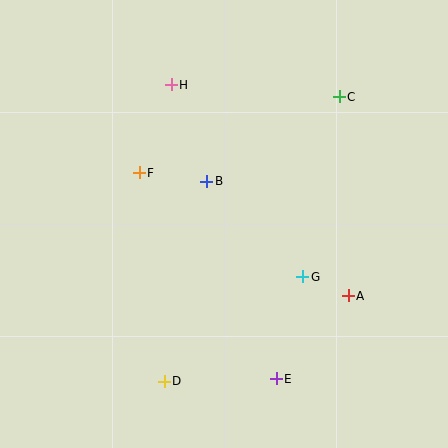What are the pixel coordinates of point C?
Point C is at (339, 97).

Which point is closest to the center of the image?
Point B at (207, 181) is closest to the center.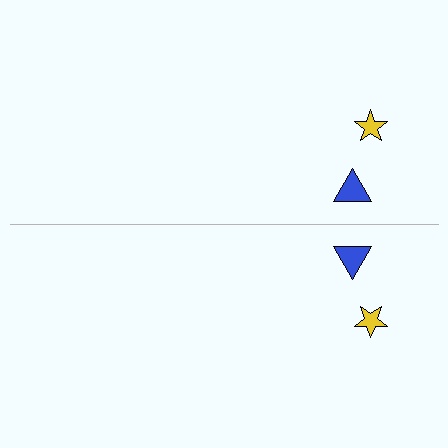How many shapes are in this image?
There are 4 shapes in this image.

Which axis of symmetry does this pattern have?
The pattern has a horizontal axis of symmetry running through the center of the image.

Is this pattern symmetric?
Yes, this pattern has bilateral (reflection) symmetry.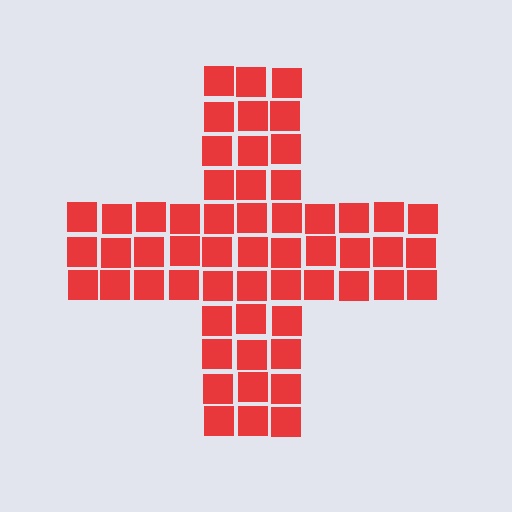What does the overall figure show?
The overall figure shows a cross.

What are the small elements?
The small elements are squares.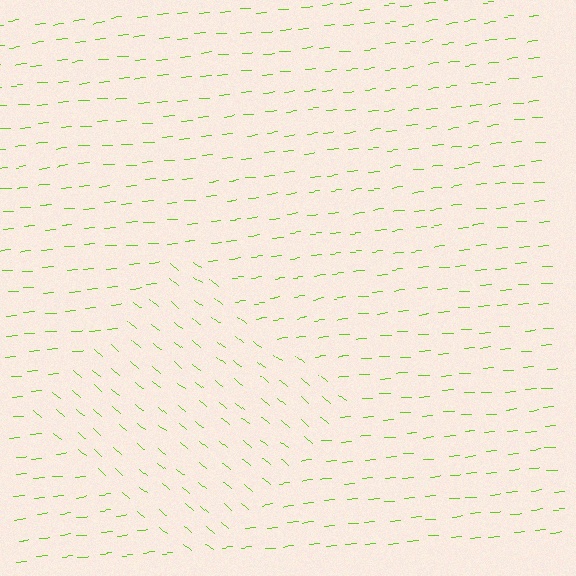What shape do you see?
I see a diamond.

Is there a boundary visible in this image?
Yes, there is a texture boundary formed by a change in line orientation.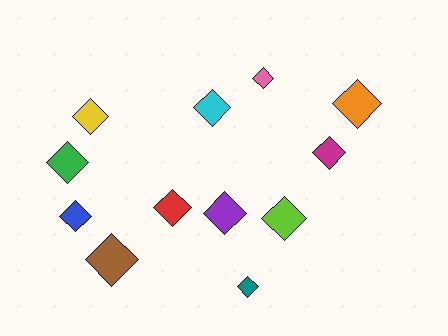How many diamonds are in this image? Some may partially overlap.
There are 12 diamonds.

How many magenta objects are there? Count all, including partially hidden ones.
There is 1 magenta object.